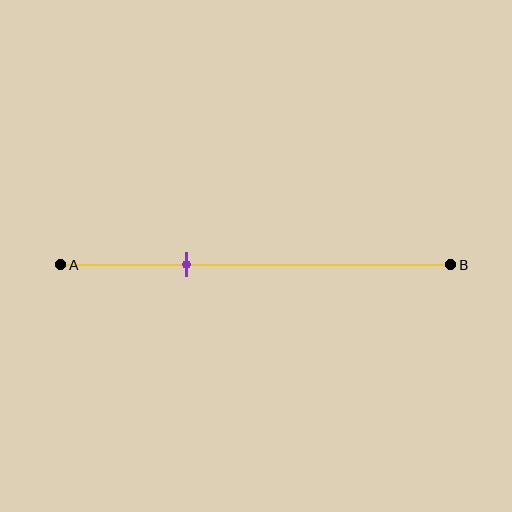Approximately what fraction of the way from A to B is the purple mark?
The purple mark is approximately 30% of the way from A to B.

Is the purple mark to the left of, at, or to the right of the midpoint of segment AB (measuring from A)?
The purple mark is to the left of the midpoint of segment AB.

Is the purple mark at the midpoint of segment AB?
No, the mark is at about 30% from A, not at the 50% midpoint.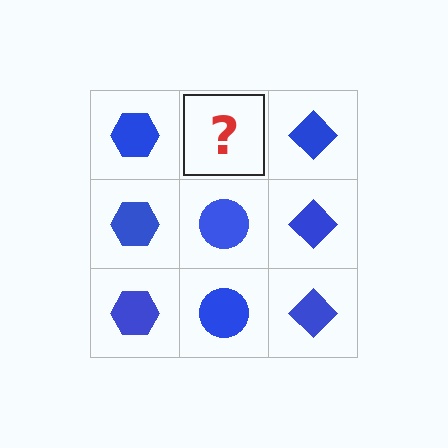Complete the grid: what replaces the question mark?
The question mark should be replaced with a blue circle.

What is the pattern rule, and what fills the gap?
The rule is that each column has a consistent shape. The gap should be filled with a blue circle.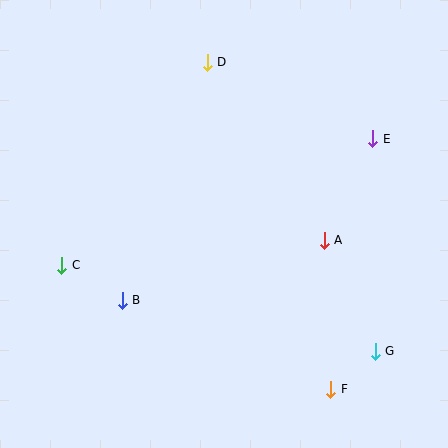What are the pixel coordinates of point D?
Point D is at (207, 62).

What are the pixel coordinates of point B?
Point B is at (122, 300).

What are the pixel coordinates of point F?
Point F is at (331, 389).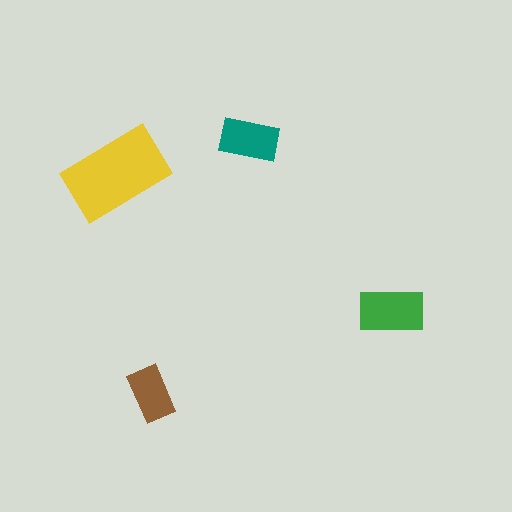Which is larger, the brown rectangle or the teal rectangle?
The teal one.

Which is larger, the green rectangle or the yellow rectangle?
The yellow one.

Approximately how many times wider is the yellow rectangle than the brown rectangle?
About 2 times wider.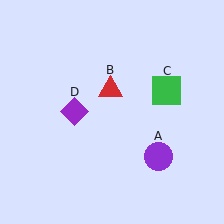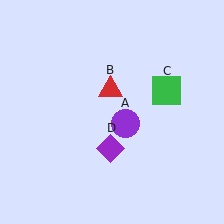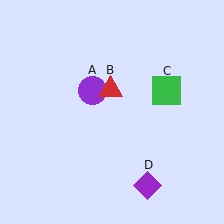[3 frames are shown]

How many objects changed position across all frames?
2 objects changed position: purple circle (object A), purple diamond (object D).